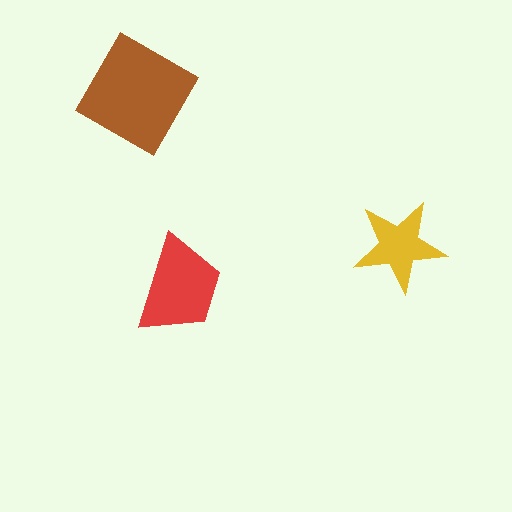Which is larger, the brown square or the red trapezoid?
The brown square.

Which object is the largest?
The brown square.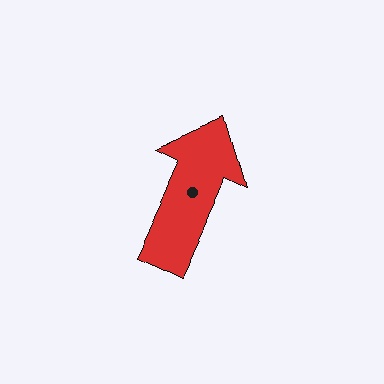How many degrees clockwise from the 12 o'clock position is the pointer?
Approximately 25 degrees.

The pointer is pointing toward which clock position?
Roughly 1 o'clock.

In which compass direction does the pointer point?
Northeast.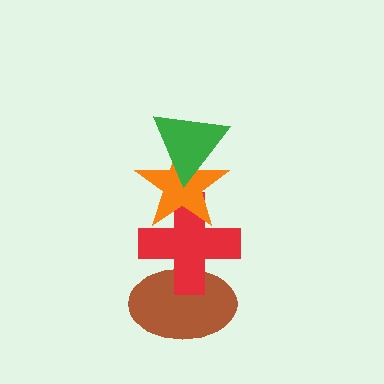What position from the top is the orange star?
The orange star is 2nd from the top.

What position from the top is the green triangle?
The green triangle is 1st from the top.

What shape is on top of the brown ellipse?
The red cross is on top of the brown ellipse.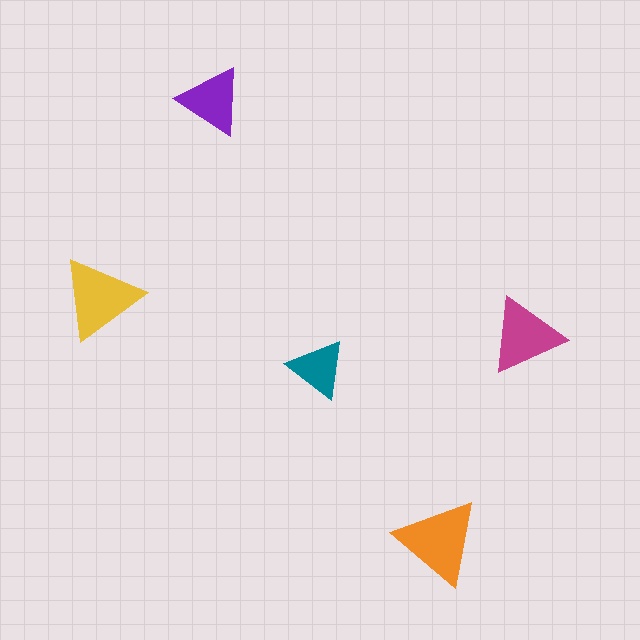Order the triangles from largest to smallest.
the orange one, the yellow one, the magenta one, the purple one, the teal one.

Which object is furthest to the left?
The yellow triangle is leftmost.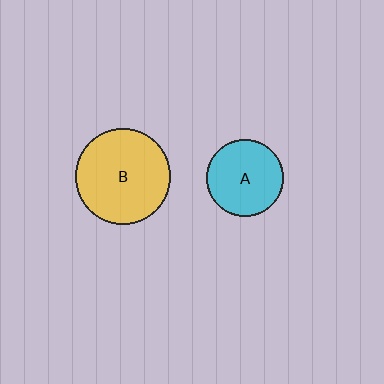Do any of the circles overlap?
No, none of the circles overlap.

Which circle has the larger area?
Circle B (yellow).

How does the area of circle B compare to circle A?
Approximately 1.5 times.